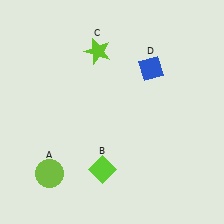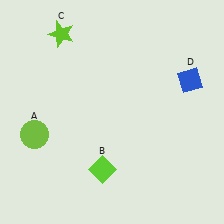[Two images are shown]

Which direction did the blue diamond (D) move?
The blue diamond (D) moved right.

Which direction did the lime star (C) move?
The lime star (C) moved left.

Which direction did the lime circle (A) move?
The lime circle (A) moved up.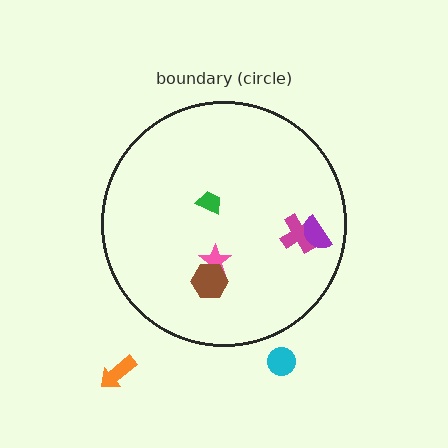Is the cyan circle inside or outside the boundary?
Outside.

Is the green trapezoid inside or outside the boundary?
Inside.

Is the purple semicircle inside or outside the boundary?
Inside.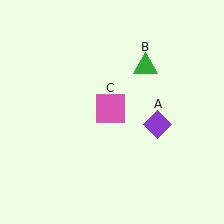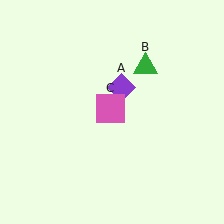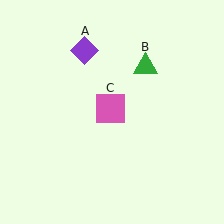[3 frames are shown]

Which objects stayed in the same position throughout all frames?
Green triangle (object B) and pink square (object C) remained stationary.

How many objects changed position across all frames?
1 object changed position: purple diamond (object A).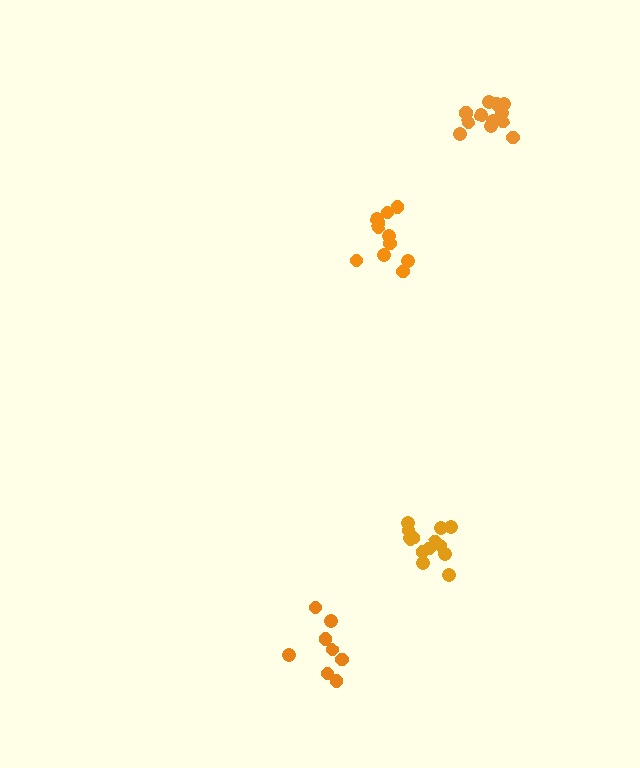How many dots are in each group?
Group 1: 8 dots, Group 2: 13 dots, Group 3: 13 dots, Group 4: 11 dots (45 total).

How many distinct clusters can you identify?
There are 4 distinct clusters.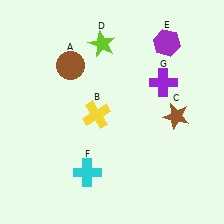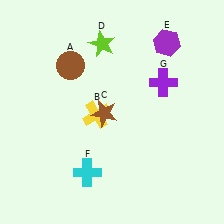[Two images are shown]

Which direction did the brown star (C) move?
The brown star (C) moved left.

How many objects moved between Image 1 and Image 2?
1 object moved between the two images.